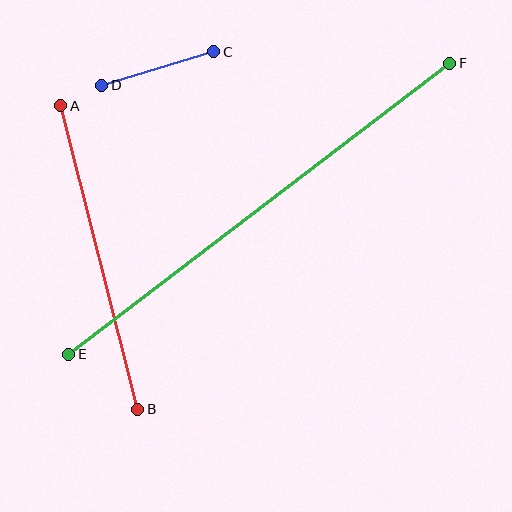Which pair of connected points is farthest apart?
Points E and F are farthest apart.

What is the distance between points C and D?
The distance is approximately 117 pixels.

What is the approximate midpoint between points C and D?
The midpoint is at approximately (158, 68) pixels.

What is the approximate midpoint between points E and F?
The midpoint is at approximately (259, 209) pixels.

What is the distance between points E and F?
The distance is approximately 480 pixels.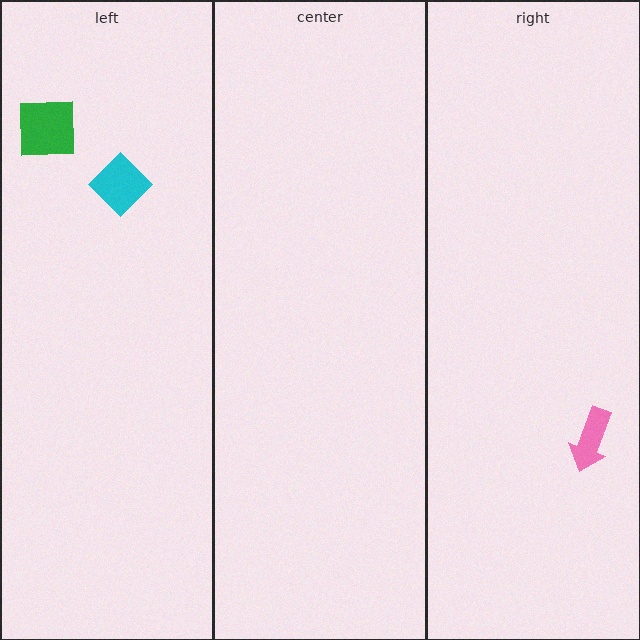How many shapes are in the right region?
1.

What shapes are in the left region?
The cyan diamond, the green square.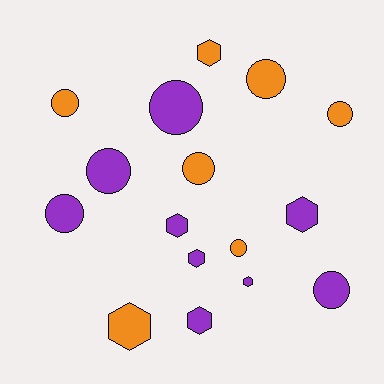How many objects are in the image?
There are 16 objects.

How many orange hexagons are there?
There are 2 orange hexagons.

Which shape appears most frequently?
Circle, with 9 objects.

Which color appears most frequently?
Purple, with 9 objects.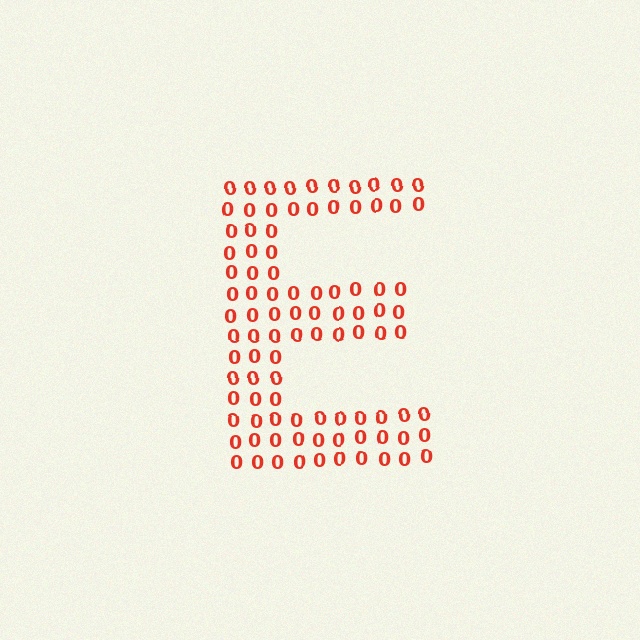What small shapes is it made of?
It is made of small digit 0's.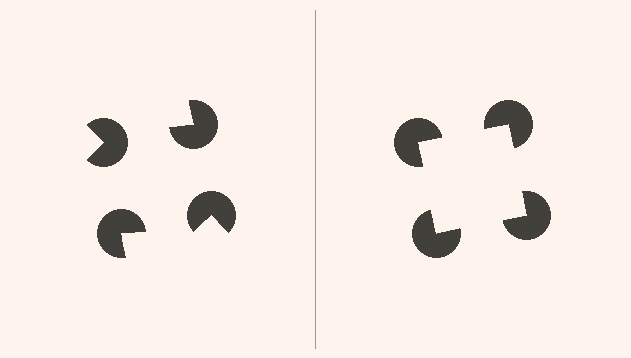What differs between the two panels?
The pac-man discs are positioned identically on both sides; only the wedge orientations differ. On the right they align to a square; on the left they are misaligned.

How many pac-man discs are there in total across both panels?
8 — 4 on each side.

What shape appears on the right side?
An illusory square.